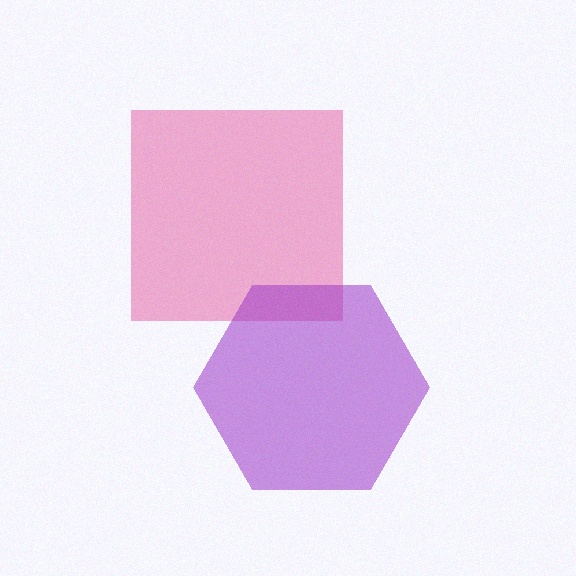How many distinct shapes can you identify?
There are 2 distinct shapes: a pink square, a purple hexagon.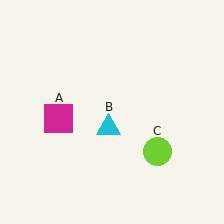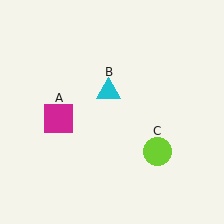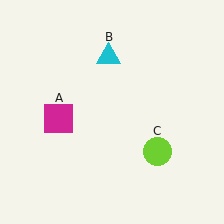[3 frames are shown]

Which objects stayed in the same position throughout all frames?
Magenta square (object A) and lime circle (object C) remained stationary.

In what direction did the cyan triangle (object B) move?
The cyan triangle (object B) moved up.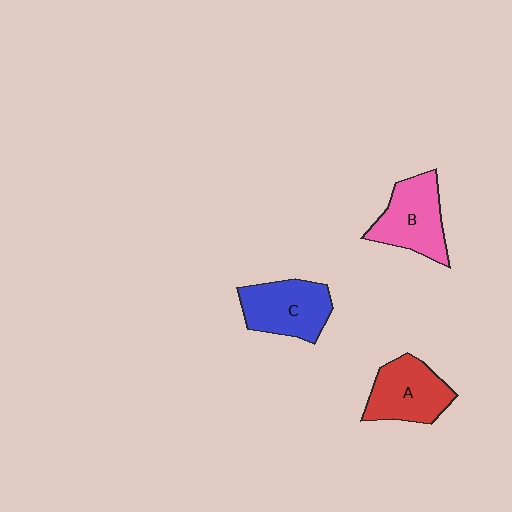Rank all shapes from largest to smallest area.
From largest to smallest: B (pink), C (blue), A (red).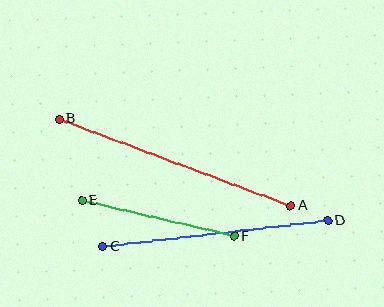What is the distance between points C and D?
The distance is approximately 226 pixels.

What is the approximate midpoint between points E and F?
The midpoint is at approximately (158, 218) pixels.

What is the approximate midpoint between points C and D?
The midpoint is at approximately (215, 233) pixels.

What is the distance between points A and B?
The distance is approximately 247 pixels.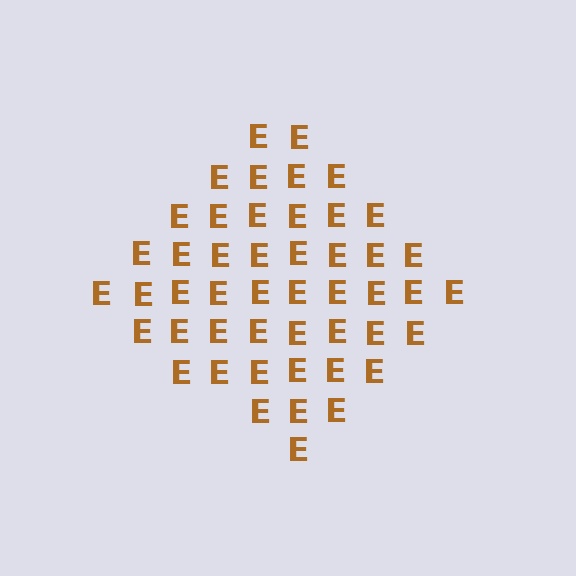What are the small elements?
The small elements are letter E's.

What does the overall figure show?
The overall figure shows a diamond.